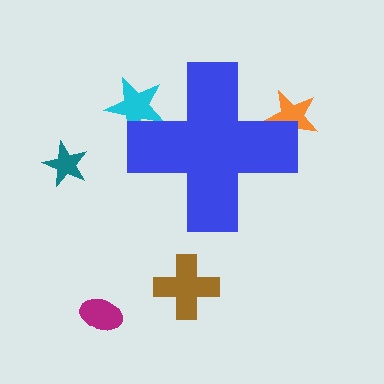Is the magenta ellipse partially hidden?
No, the magenta ellipse is fully visible.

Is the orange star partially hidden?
Yes, the orange star is partially hidden behind the blue cross.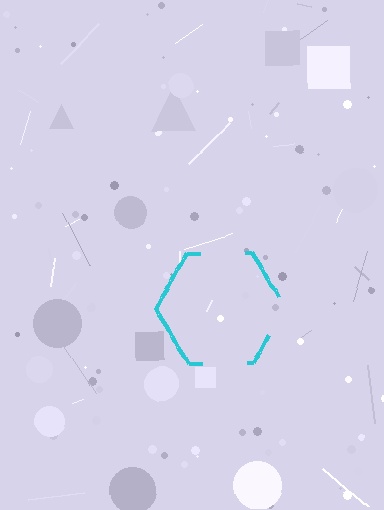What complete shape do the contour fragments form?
The contour fragments form a hexagon.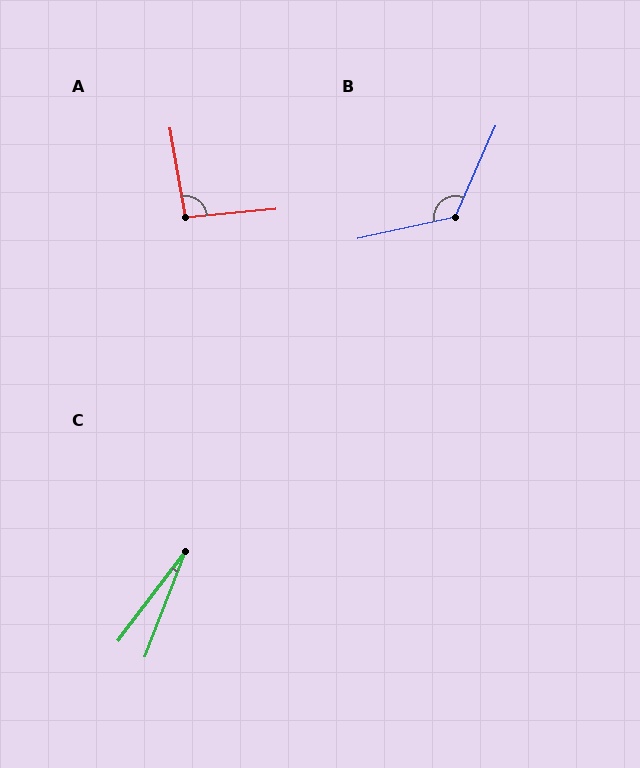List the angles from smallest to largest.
C (16°), A (95°), B (126°).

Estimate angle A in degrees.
Approximately 95 degrees.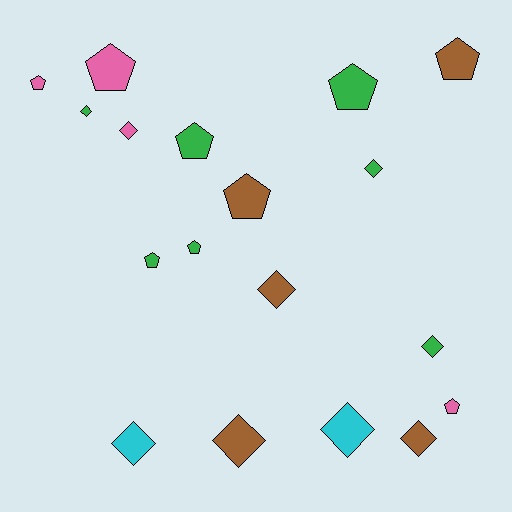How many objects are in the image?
There are 18 objects.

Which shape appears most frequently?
Diamond, with 9 objects.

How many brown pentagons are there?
There are 2 brown pentagons.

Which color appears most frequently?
Green, with 7 objects.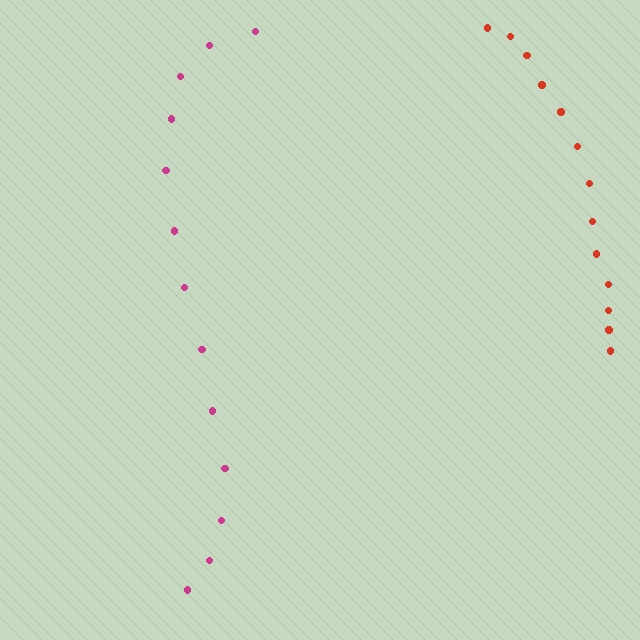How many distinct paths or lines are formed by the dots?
There are 2 distinct paths.